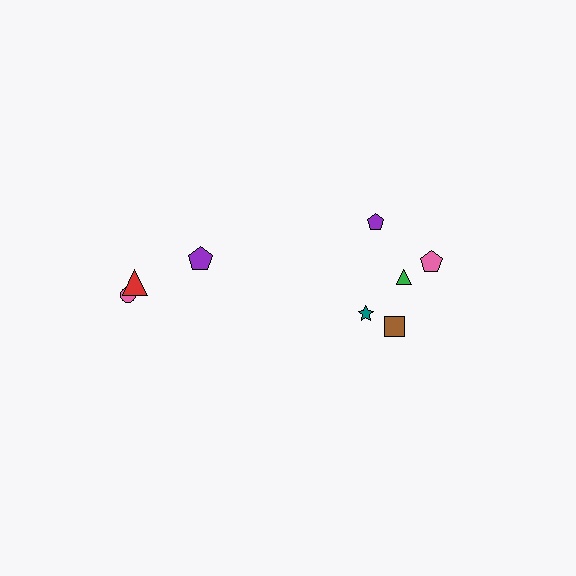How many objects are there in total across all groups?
There are 8 objects.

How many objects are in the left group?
There are 3 objects.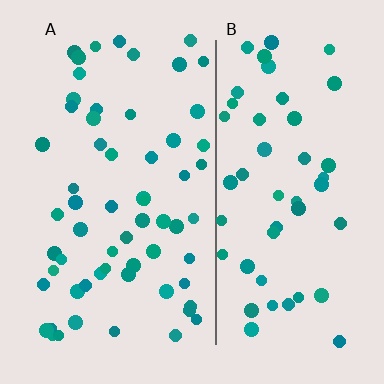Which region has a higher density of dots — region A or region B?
A (the left).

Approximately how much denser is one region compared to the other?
Approximately 1.2× — region A over region B.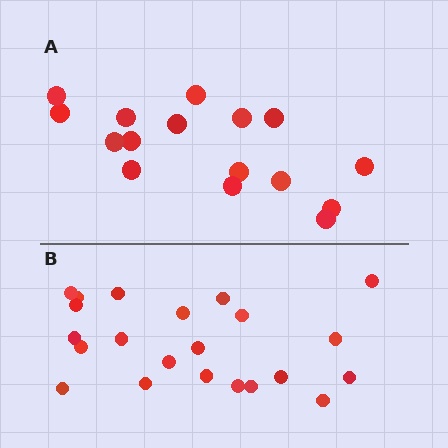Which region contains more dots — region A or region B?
Region B (the bottom region) has more dots.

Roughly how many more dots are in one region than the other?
Region B has about 6 more dots than region A.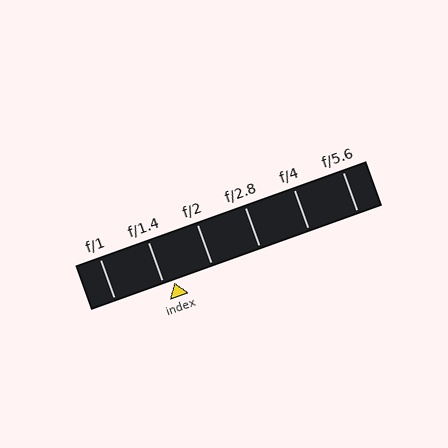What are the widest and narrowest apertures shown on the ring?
The widest aperture shown is f/1 and the narrowest is f/5.6.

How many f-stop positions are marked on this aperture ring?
There are 6 f-stop positions marked.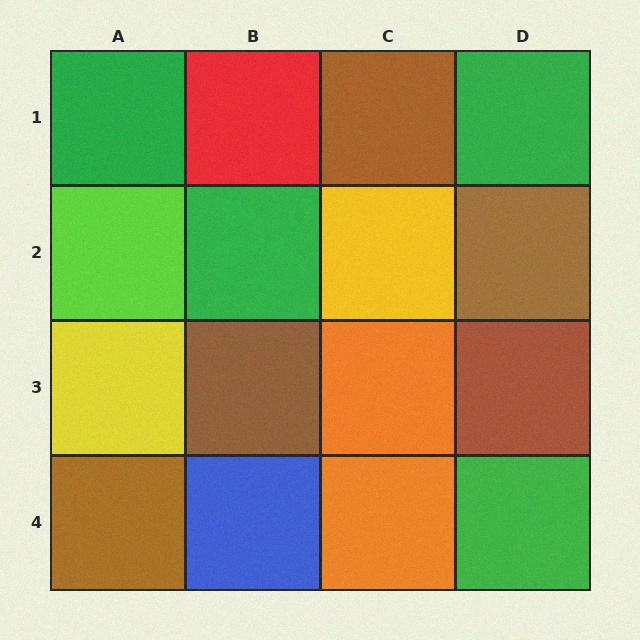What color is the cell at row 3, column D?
Brown.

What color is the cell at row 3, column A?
Yellow.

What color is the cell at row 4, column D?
Green.